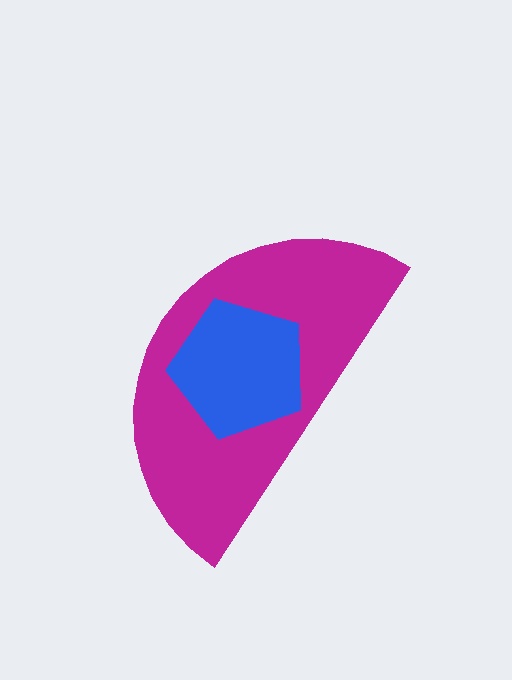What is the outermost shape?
The magenta semicircle.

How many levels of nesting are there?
2.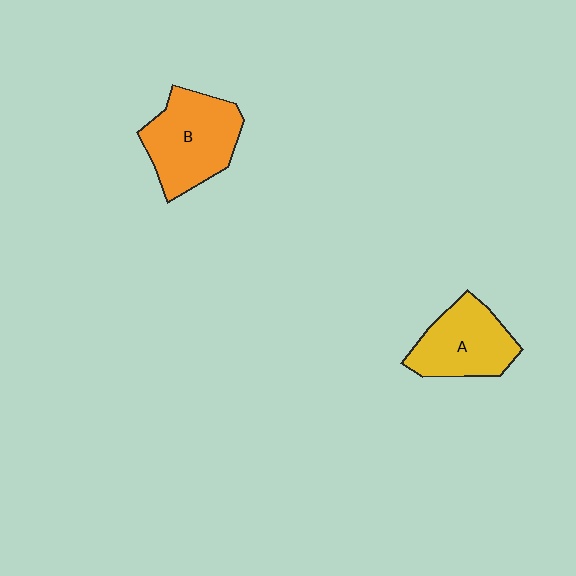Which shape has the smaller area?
Shape A (yellow).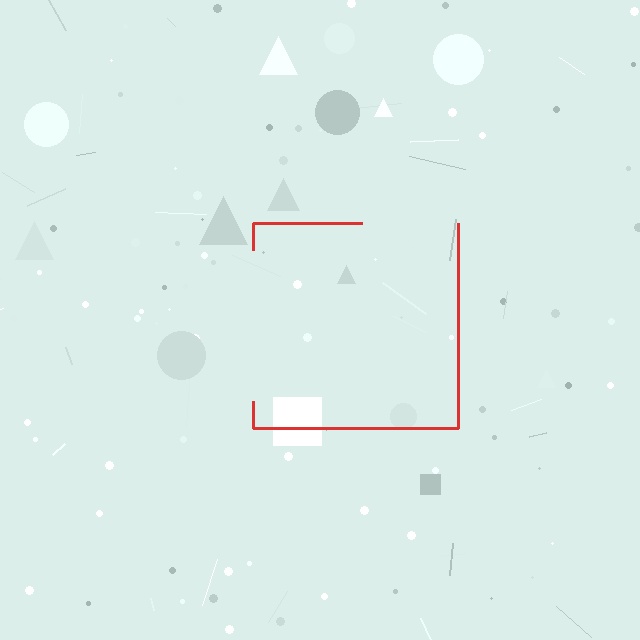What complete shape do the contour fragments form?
The contour fragments form a square.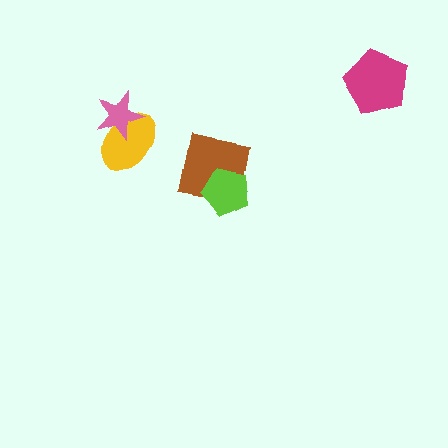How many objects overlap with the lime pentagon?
1 object overlaps with the lime pentagon.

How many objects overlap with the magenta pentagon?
0 objects overlap with the magenta pentagon.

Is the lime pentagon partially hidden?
No, no other shape covers it.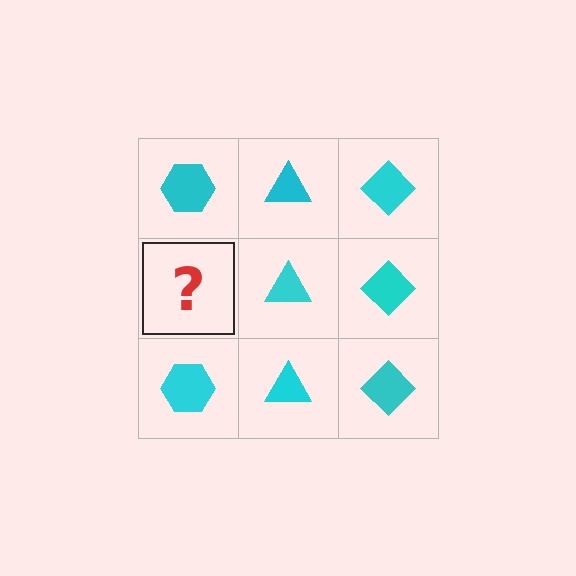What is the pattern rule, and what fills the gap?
The rule is that each column has a consistent shape. The gap should be filled with a cyan hexagon.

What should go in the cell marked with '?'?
The missing cell should contain a cyan hexagon.